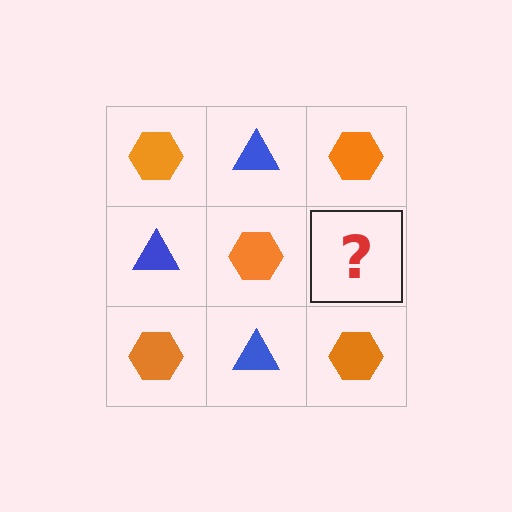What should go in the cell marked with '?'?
The missing cell should contain a blue triangle.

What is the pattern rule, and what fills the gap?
The rule is that it alternates orange hexagon and blue triangle in a checkerboard pattern. The gap should be filled with a blue triangle.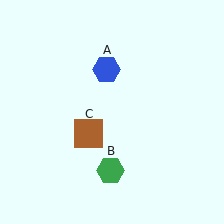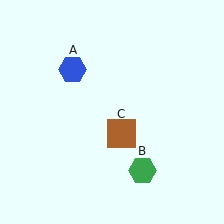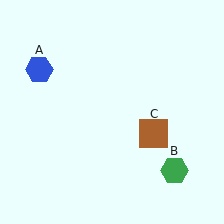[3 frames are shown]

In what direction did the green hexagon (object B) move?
The green hexagon (object B) moved right.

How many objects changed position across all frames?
3 objects changed position: blue hexagon (object A), green hexagon (object B), brown square (object C).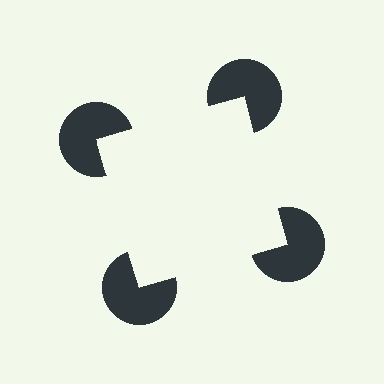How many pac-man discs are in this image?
There are 4 — one at each vertex of the illusory square.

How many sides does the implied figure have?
4 sides.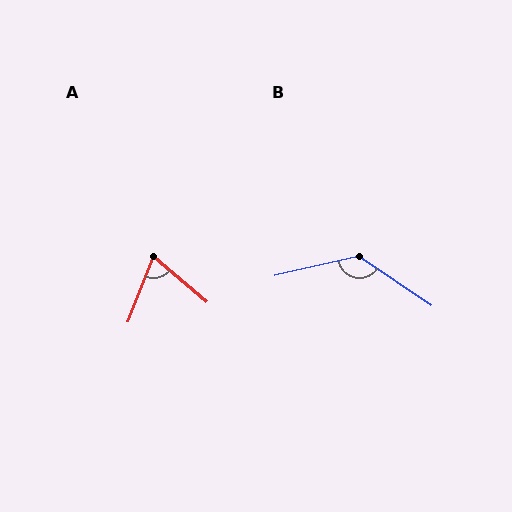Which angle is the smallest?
A, at approximately 71 degrees.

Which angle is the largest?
B, at approximately 133 degrees.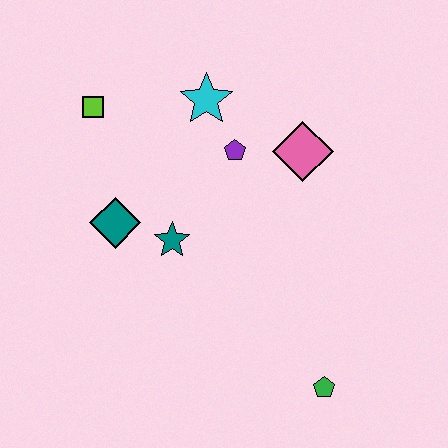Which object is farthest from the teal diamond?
The green pentagon is farthest from the teal diamond.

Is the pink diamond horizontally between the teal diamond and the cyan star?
No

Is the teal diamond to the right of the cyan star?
No